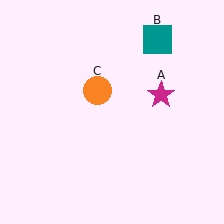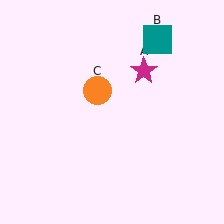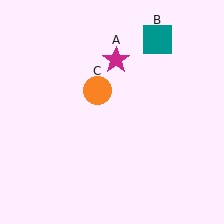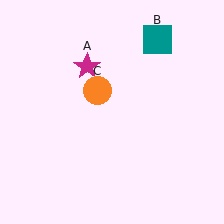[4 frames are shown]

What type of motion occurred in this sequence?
The magenta star (object A) rotated counterclockwise around the center of the scene.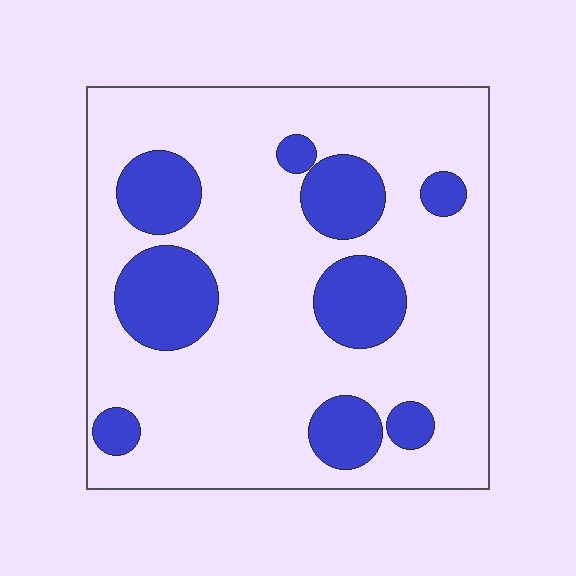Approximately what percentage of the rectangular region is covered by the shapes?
Approximately 25%.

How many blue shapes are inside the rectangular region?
9.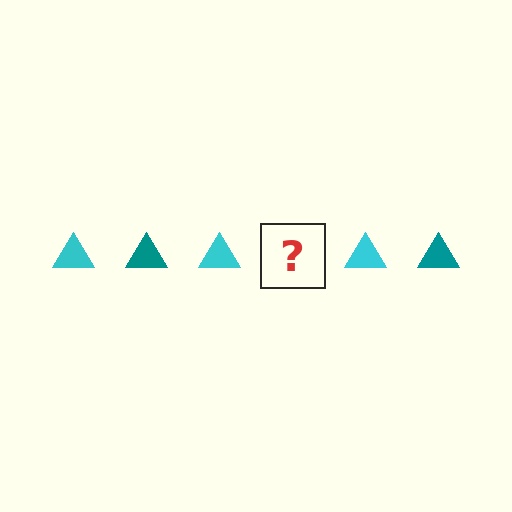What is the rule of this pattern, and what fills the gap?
The rule is that the pattern cycles through cyan, teal triangles. The gap should be filled with a teal triangle.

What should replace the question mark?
The question mark should be replaced with a teal triangle.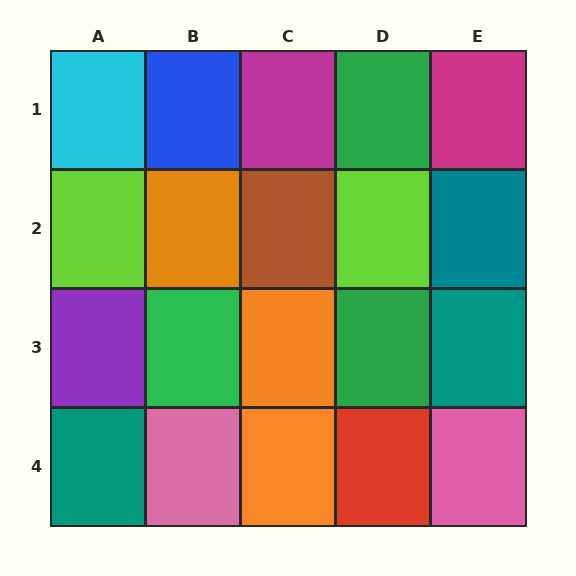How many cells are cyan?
1 cell is cyan.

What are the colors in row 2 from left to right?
Lime, orange, brown, lime, teal.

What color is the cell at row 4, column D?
Red.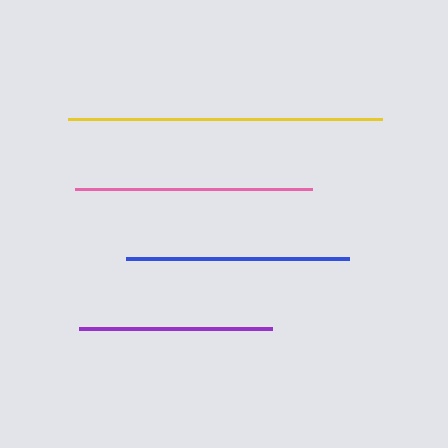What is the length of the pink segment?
The pink segment is approximately 237 pixels long.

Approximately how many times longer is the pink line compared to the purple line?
The pink line is approximately 1.2 times the length of the purple line.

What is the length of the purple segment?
The purple segment is approximately 193 pixels long.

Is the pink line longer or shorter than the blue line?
The pink line is longer than the blue line.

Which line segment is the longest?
The yellow line is the longest at approximately 314 pixels.